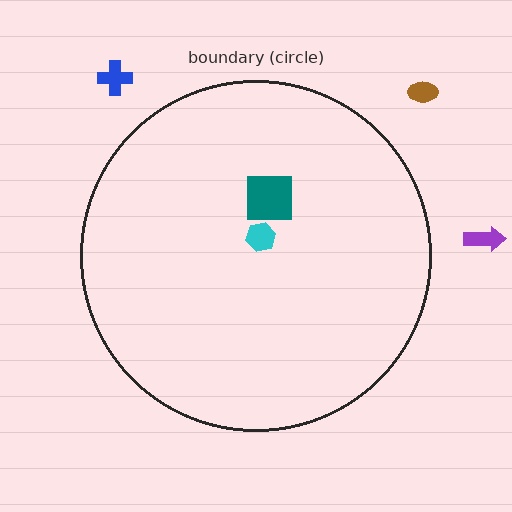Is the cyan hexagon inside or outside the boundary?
Inside.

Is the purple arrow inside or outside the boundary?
Outside.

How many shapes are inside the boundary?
2 inside, 3 outside.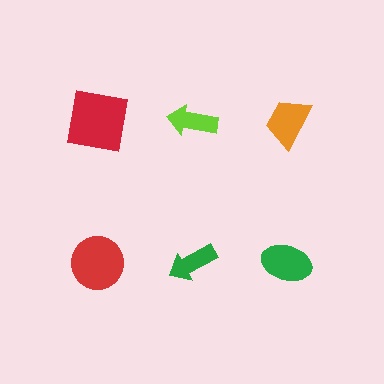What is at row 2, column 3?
A green ellipse.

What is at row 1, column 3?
An orange trapezoid.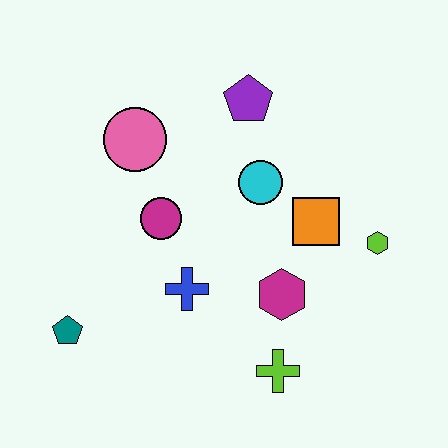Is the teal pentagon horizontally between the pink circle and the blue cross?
No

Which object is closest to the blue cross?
The magenta circle is closest to the blue cross.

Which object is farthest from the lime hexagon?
The teal pentagon is farthest from the lime hexagon.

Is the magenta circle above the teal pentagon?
Yes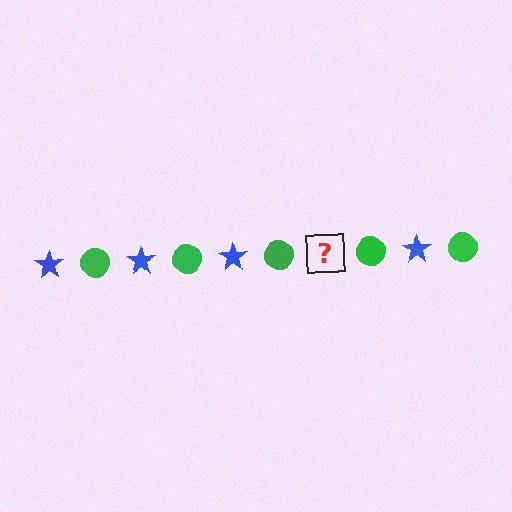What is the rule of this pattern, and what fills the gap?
The rule is that the pattern alternates between blue star and green circle. The gap should be filled with a blue star.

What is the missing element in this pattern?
The missing element is a blue star.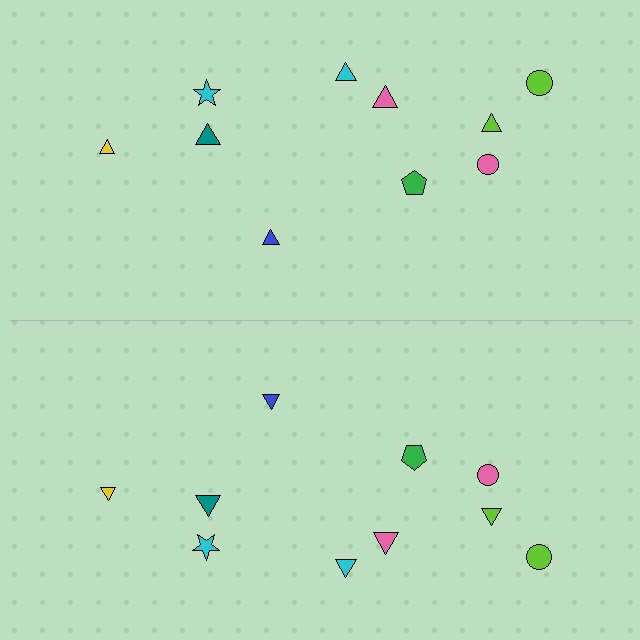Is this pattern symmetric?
Yes, this pattern has bilateral (reflection) symmetry.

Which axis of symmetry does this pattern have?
The pattern has a horizontal axis of symmetry running through the center of the image.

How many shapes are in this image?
There are 20 shapes in this image.